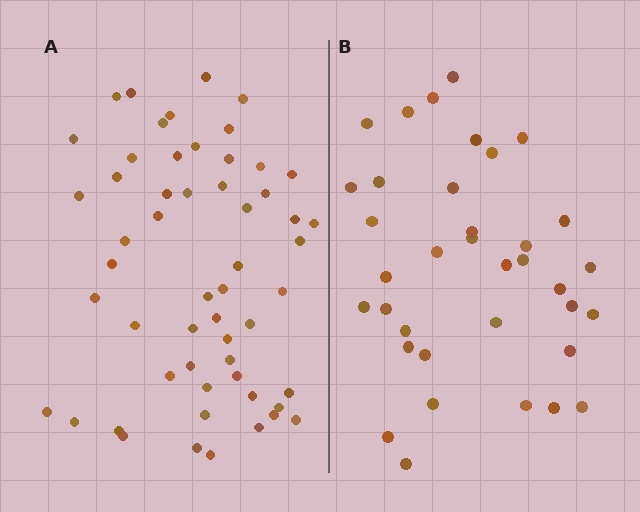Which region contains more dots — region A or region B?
Region A (the left region) has more dots.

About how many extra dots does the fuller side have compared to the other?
Region A has approximately 20 more dots than region B.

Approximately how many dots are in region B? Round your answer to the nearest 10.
About 40 dots. (The exact count is 36, which rounds to 40.)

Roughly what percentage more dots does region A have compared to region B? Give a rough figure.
About 55% more.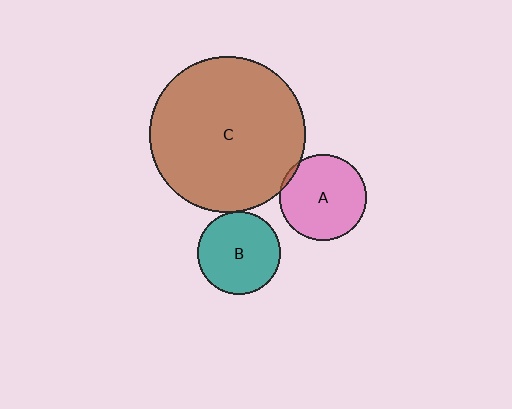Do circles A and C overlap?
Yes.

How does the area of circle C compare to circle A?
Approximately 3.2 times.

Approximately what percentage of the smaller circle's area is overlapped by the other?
Approximately 5%.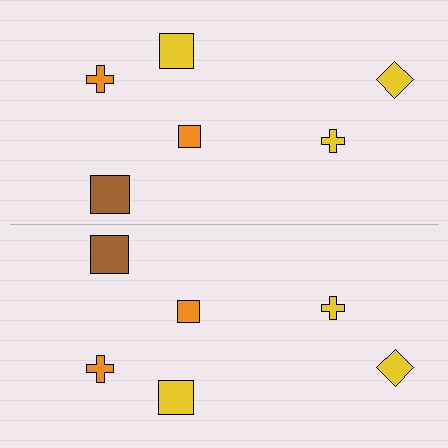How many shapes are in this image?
There are 12 shapes in this image.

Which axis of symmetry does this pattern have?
The pattern has a horizontal axis of symmetry running through the center of the image.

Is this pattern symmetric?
Yes, this pattern has bilateral (reflection) symmetry.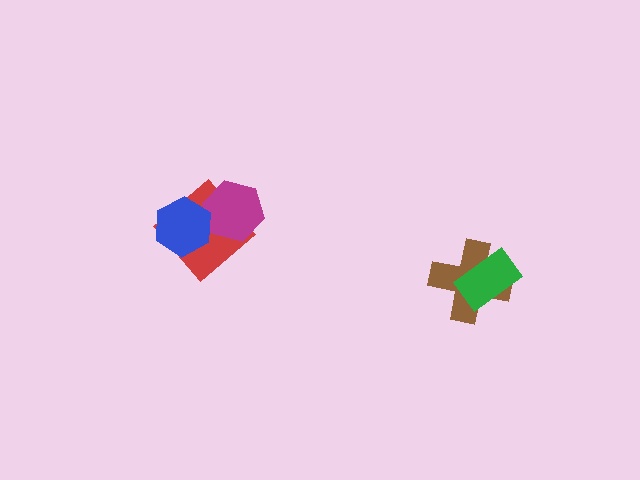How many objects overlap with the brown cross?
1 object overlaps with the brown cross.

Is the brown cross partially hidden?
Yes, it is partially covered by another shape.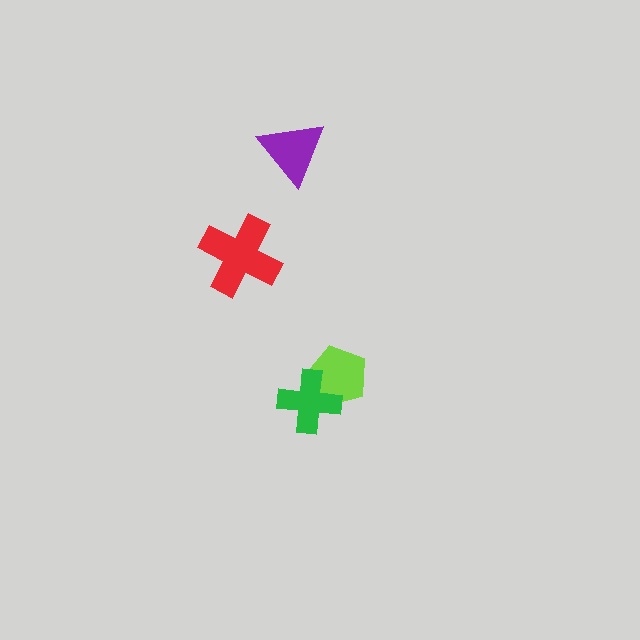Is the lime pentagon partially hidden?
Yes, it is partially covered by another shape.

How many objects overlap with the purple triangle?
0 objects overlap with the purple triangle.